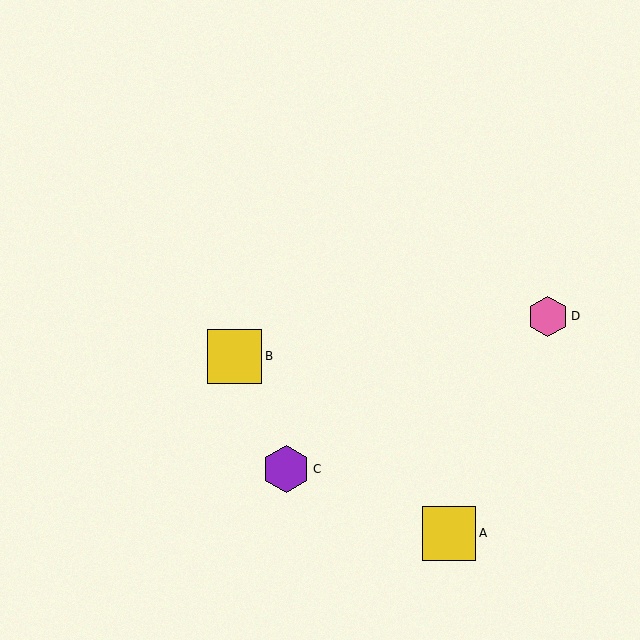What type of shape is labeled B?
Shape B is a yellow square.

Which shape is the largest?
The yellow square (labeled B) is the largest.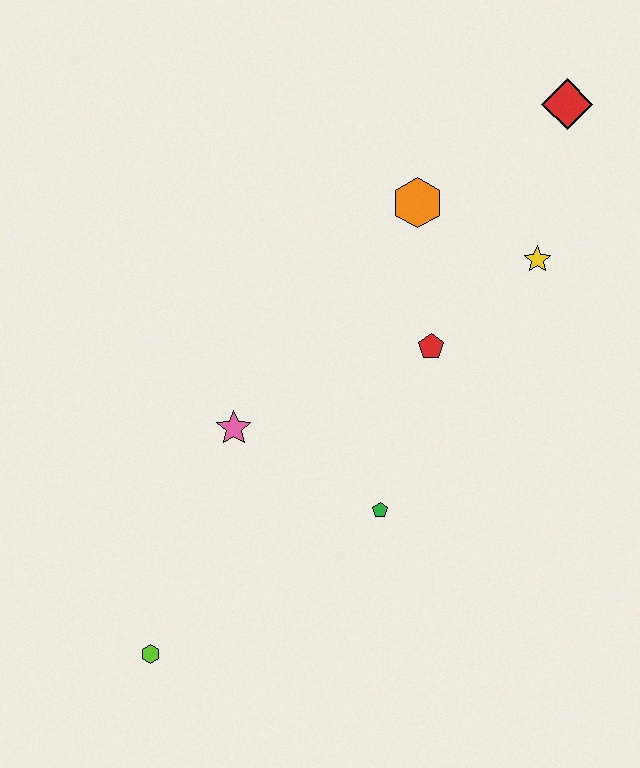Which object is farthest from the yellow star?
The lime hexagon is farthest from the yellow star.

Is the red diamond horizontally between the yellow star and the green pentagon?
No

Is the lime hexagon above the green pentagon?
No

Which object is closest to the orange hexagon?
The yellow star is closest to the orange hexagon.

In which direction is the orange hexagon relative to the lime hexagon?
The orange hexagon is above the lime hexagon.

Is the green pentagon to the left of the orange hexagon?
Yes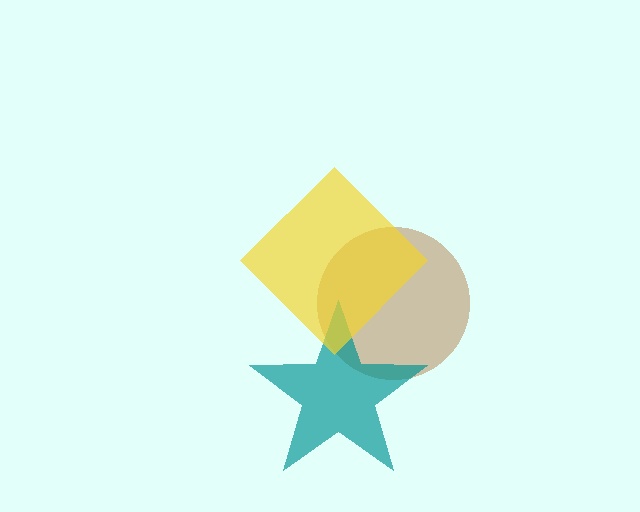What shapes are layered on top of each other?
The layered shapes are: a brown circle, a teal star, a yellow diamond.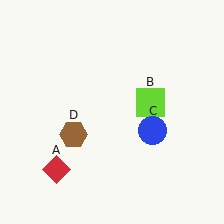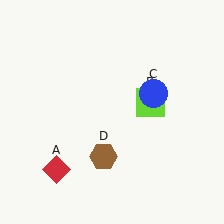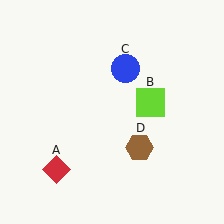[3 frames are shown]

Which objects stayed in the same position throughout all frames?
Red diamond (object A) and lime square (object B) remained stationary.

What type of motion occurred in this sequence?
The blue circle (object C), brown hexagon (object D) rotated counterclockwise around the center of the scene.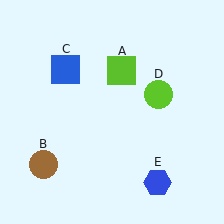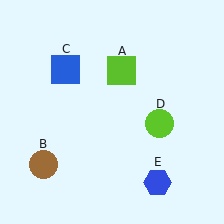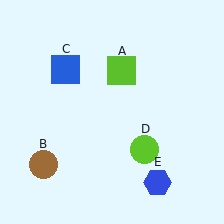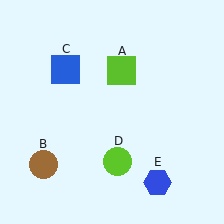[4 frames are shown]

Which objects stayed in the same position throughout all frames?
Lime square (object A) and brown circle (object B) and blue square (object C) and blue hexagon (object E) remained stationary.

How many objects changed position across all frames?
1 object changed position: lime circle (object D).